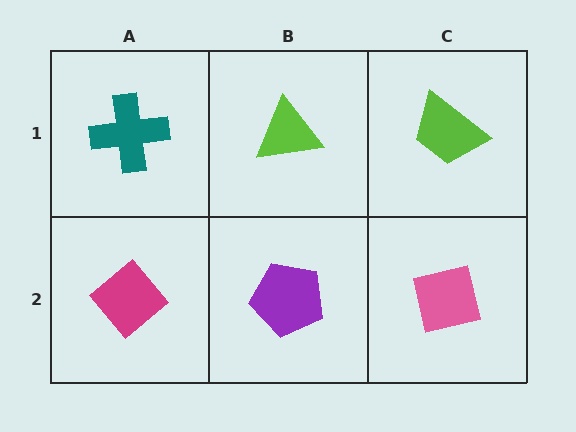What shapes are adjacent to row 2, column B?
A lime triangle (row 1, column B), a magenta diamond (row 2, column A), a pink square (row 2, column C).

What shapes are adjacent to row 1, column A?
A magenta diamond (row 2, column A), a lime triangle (row 1, column B).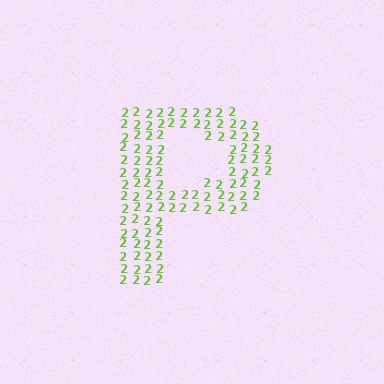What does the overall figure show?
The overall figure shows the letter P.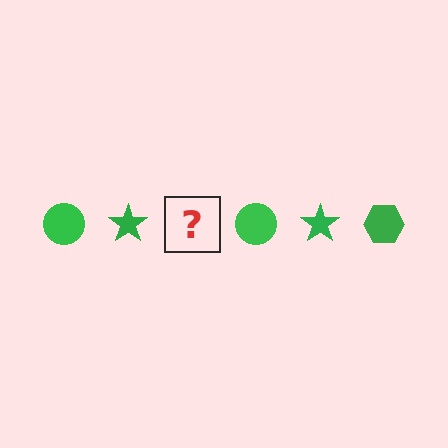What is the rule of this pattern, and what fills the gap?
The rule is that the pattern cycles through circle, star, hexagon shapes in green. The gap should be filled with a green hexagon.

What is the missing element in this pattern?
The missing element is a green hexagon.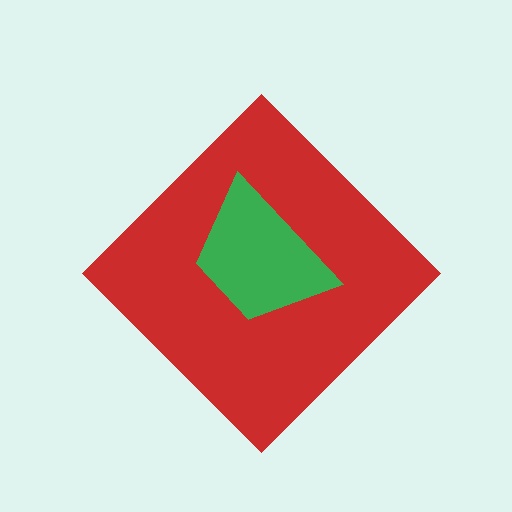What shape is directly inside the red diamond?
The green trapezoid.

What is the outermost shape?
The red diamond.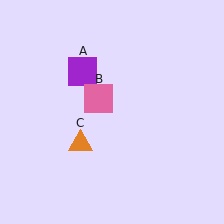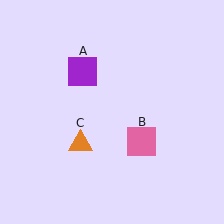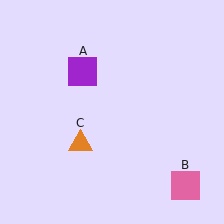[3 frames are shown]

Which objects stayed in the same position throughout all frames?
Purple square (object A) and orange triangle (object C) remained stationary.